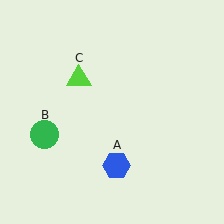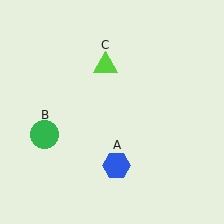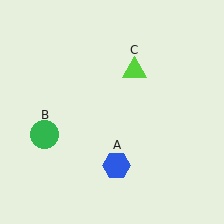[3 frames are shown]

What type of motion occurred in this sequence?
The lime triangle (object C) rotated clockwise around the center of the scene.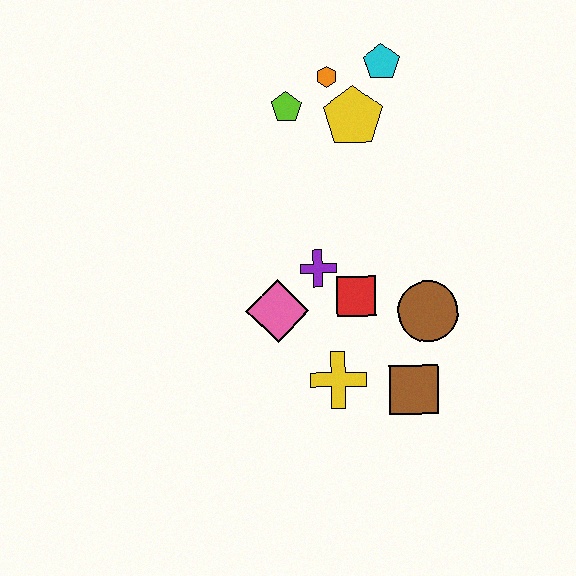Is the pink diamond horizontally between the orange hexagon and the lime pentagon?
No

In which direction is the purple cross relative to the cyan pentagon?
The purple cross is below the cyan pentagon.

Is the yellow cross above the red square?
No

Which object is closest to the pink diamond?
The purple cross is closest to the pink diamond.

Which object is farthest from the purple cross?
The cyan pentagon is farthest from the purple cross.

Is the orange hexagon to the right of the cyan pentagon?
No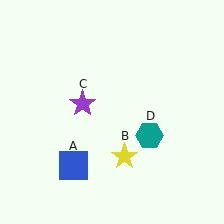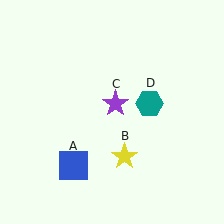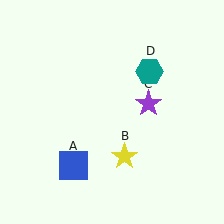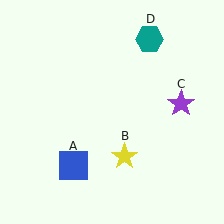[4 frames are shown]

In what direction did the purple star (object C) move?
The purple star (object C) moved right.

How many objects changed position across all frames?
2 objects changed position: purple star (object C), teal hexagon (object D).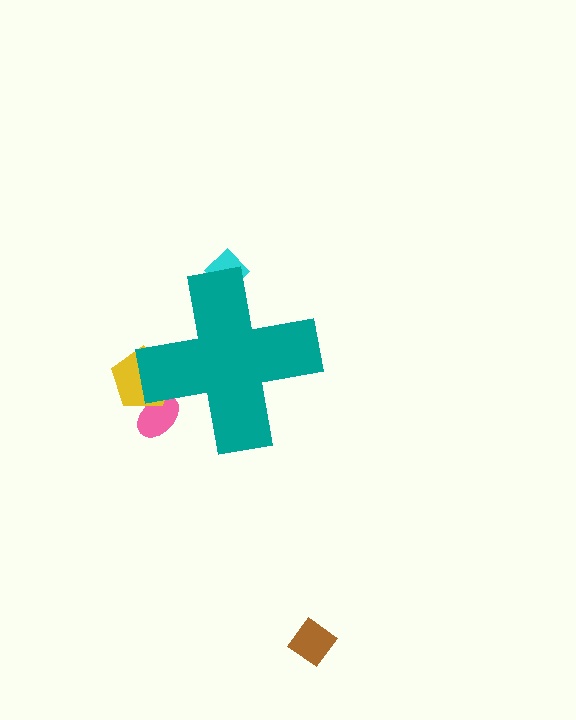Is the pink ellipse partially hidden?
Yes, the pink ellipse is partially hidden behind the teal cross.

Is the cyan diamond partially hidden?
Yes, the cyan diamond is partially hidden behind the teal cross.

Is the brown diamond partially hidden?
No, the brown diamond is fully visible.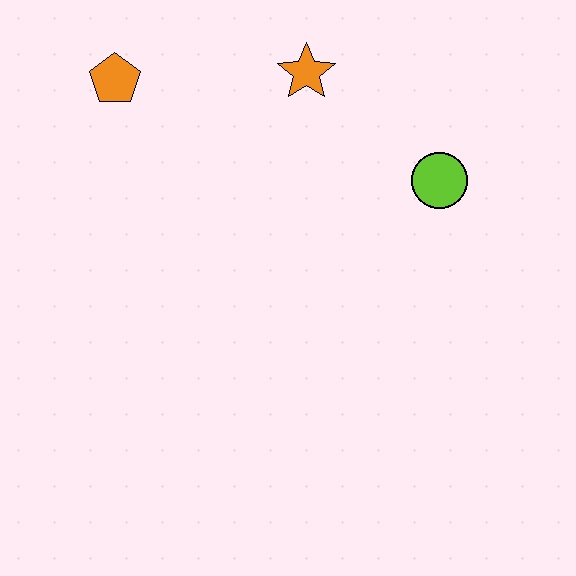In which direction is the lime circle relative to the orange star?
The lime circle is to the right of the orange star.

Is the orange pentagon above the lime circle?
Yes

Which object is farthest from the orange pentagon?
The lime circle is farthest from the orange pentagon.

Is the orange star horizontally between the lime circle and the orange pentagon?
Yes